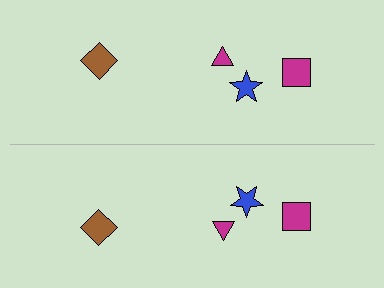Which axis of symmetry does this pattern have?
The pattern has a horizontal axis of symmetry running through the center of the image.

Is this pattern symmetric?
Yes, this pattern has bilateral (reflection) symmetry.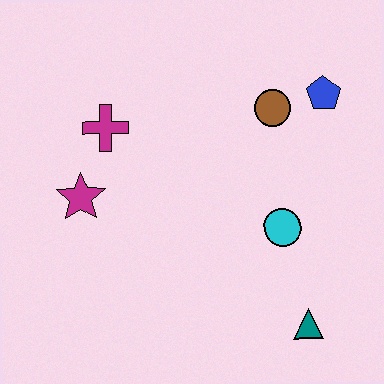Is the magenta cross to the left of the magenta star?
No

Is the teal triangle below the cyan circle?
Yes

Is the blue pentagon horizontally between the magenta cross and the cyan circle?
No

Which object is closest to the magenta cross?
The magenta star is closest to the magenta cross.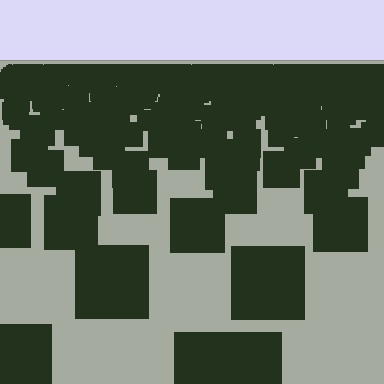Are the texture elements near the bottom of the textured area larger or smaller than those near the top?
Larger. Near the bottom, elements are closer to the viewer and appear at a bigger on-screen size.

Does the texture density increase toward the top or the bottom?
Density increases toward the top.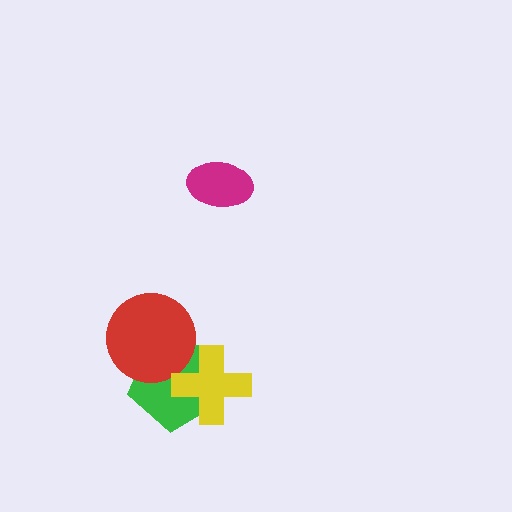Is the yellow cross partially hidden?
No, no other shape covers it.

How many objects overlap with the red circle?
1 object overlaps with the red circle.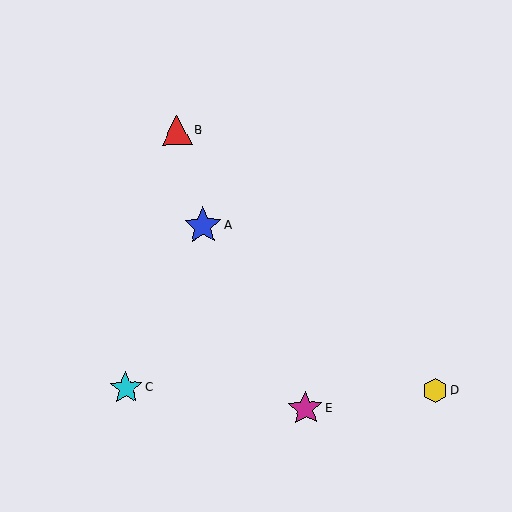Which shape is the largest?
The blue star (labeled A) is the largest.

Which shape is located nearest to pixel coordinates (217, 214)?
The blue star (labeled A) at (203, 226) is nearest to that location.